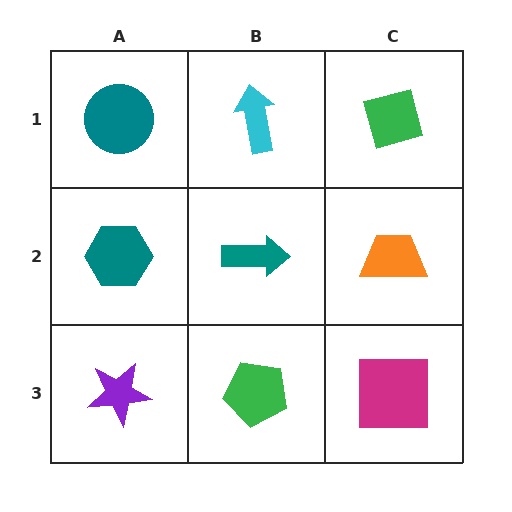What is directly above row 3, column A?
A teal hexagon.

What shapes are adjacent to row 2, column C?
A green square (row 1, column C), a magenta square (row 3, column C), a teal arrow (row 2, column B).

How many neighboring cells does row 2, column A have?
3.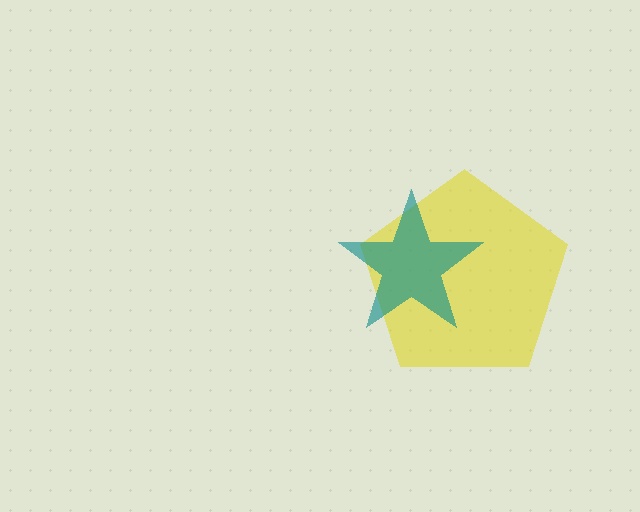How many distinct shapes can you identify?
There are 2 distinct shapes: a yellow pentagon, a teal star.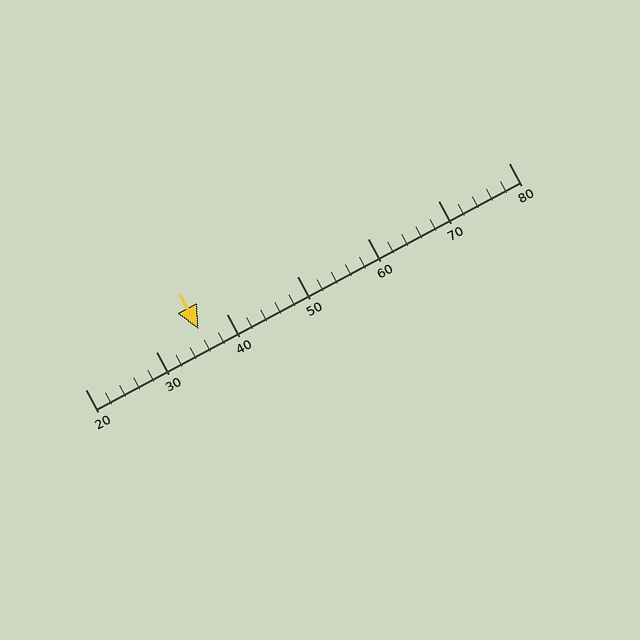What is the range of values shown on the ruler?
The ruler shows values from 20 to 80.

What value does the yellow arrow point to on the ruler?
The yellow arrow points to approximately 36.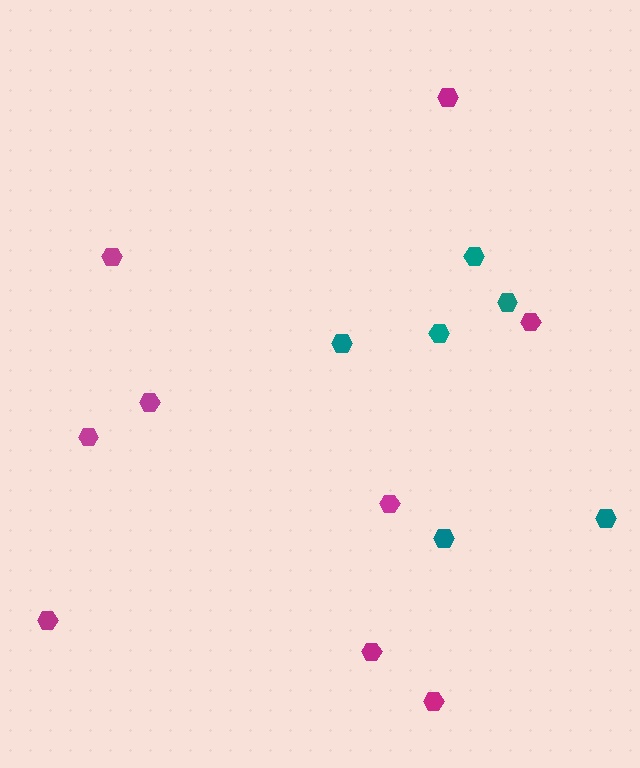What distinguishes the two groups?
There are 2 groups: one group of teal hexagons (6) and one group of magenta hexagons (9).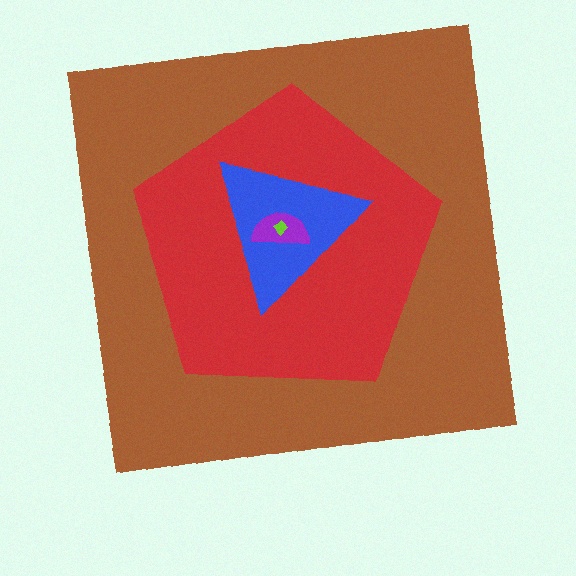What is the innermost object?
The lime diamond.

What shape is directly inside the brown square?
The red pentagon.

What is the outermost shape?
The brown square.